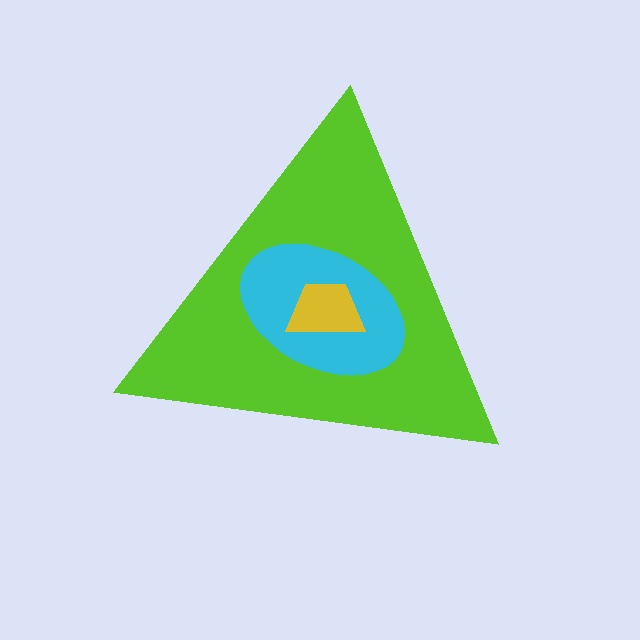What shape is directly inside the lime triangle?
The cyan ellipse.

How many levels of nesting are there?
3.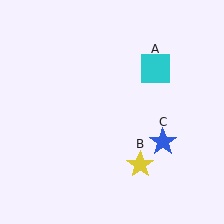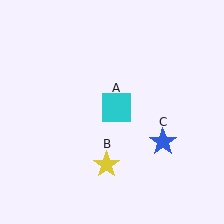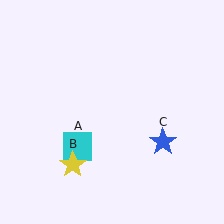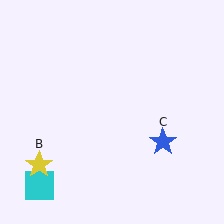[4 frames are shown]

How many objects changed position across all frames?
2 objects changed position: cyan square (object A), yellow star (object B).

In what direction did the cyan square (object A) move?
The cyan square (object A) moved down and to the left.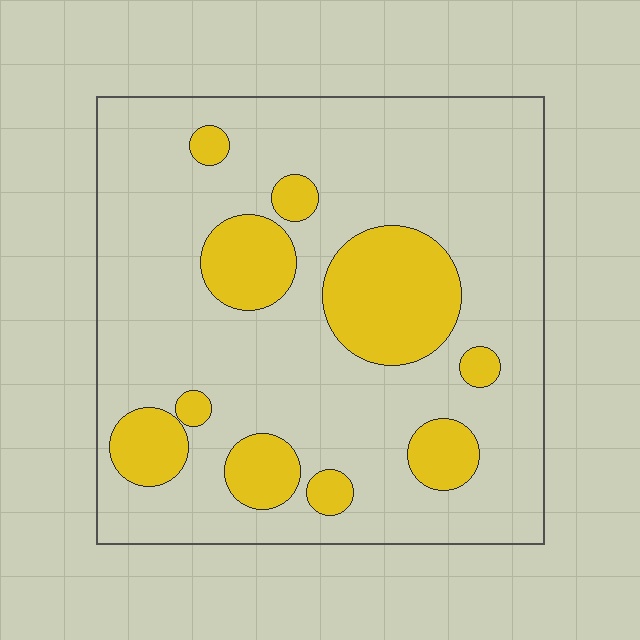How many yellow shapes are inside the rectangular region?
10.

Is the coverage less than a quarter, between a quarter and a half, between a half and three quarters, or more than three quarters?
Less than a quarter.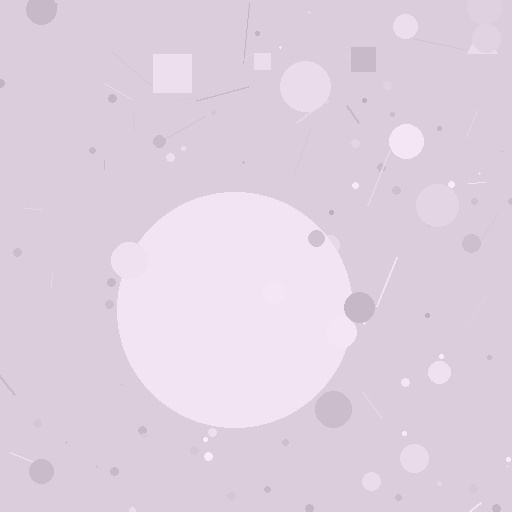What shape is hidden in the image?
A circle is hidden in the image.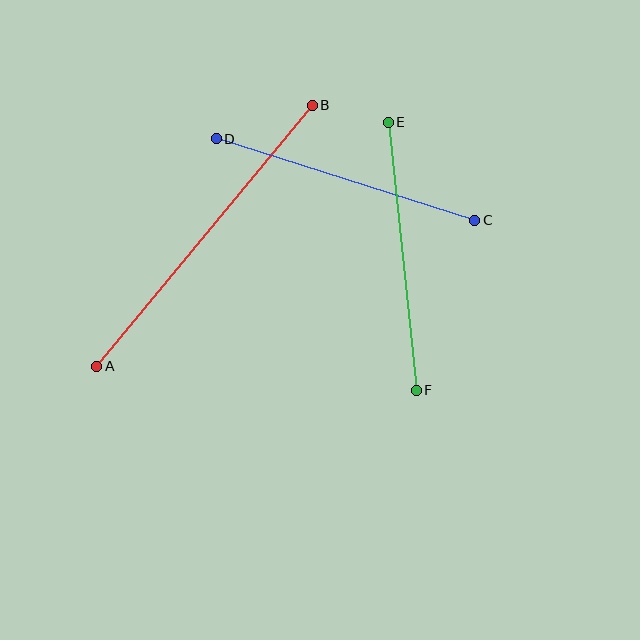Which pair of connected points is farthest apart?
Points A and B are farthest apart.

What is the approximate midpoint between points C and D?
The midpoint is at approximately (345, 179) pixels.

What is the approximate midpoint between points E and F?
The midpoint is at approximately (402, 256) pixels.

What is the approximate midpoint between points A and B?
The midpoint is at approximately (204, 236) pixels.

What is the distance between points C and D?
The distance is approximately 271 pixels.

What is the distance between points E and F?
The distance is approximately 269 pixels.